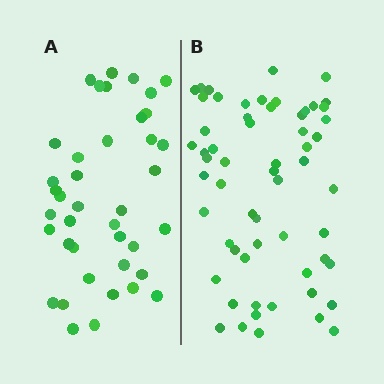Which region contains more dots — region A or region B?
Region B (the right region) has more dots.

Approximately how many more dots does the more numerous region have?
Region B has approximately 20 more dots than region A.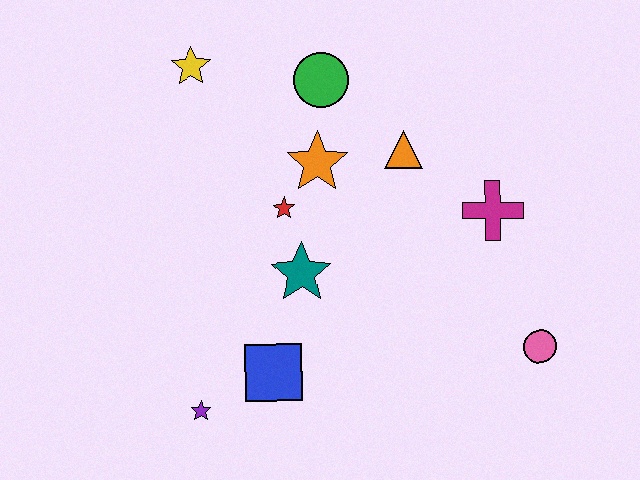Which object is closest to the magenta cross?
The orange triangle is closest to the magenta cross.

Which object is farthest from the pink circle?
The yellow star is farthest from the pink circle.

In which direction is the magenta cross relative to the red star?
The magenta cross is to the right of the red star.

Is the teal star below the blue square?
No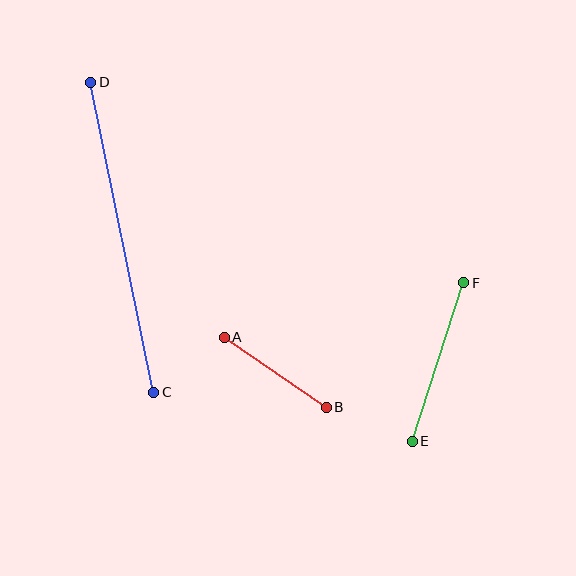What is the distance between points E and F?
The distance is approximately 167 pixels.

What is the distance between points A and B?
The distance is approximately 124 pixels.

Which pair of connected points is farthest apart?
Points C and D are farthest apart.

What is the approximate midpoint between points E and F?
The midpoint is at approximately (438, 362) pixels.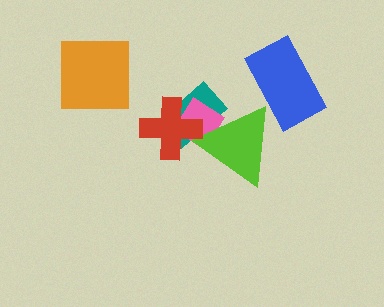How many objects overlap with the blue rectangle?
1 object overlaps with the blue rectangle.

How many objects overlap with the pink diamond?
3 objects overlap with the pink diamond.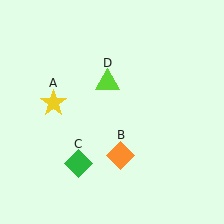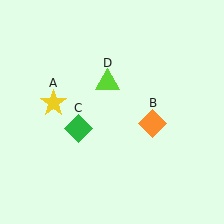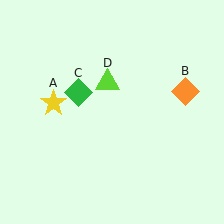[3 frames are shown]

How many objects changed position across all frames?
2 objects changed position: orange diamond (object B), green diamond (object C).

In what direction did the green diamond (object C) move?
The green diamond (object C) moved up.